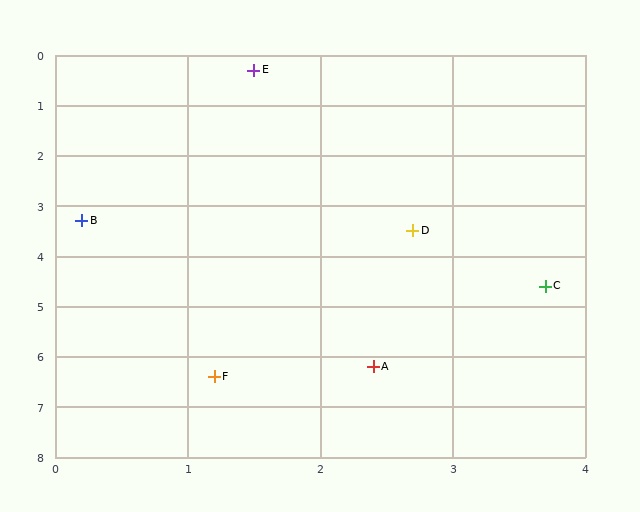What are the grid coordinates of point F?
Point F is at approximately (1.2, 6.4).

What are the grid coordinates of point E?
Point E is at approximately (1.5, 0.3).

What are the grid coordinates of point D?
Point D is at approximately (2.7, 3.5).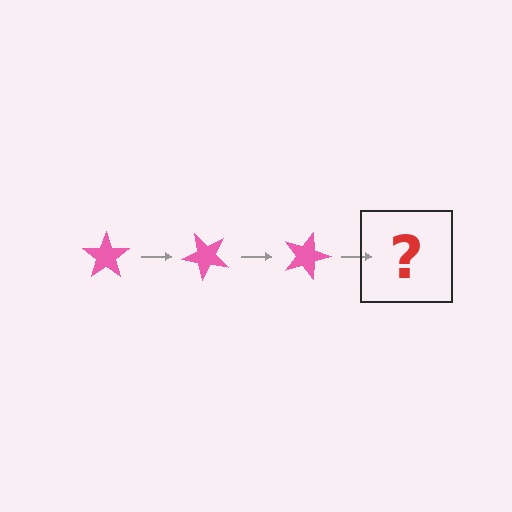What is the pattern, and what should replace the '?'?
The pattern is that the star rotates 45 degrees each step. The '?' should be a pink star rotated 135 degrees.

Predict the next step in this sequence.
The next step is a pink star rotated 135 degrees.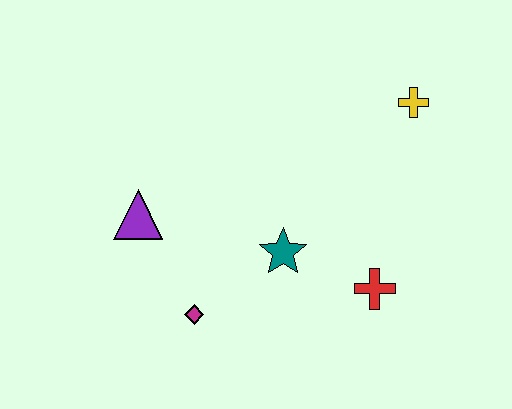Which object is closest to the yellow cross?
The red cross is closest to the yellow cross.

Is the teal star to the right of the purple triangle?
Yes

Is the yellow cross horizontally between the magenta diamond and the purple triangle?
No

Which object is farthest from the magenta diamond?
The yellow cross is farthest from the magenta diamond.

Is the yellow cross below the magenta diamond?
No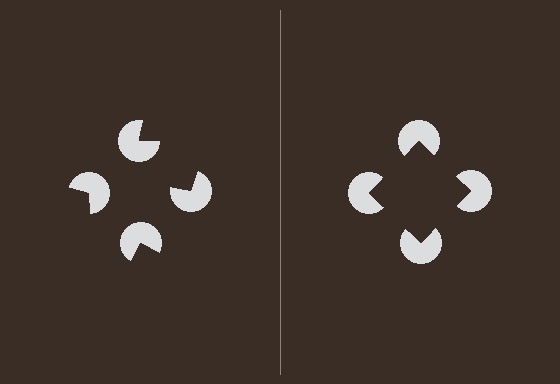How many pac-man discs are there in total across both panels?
8 — 4 on each side.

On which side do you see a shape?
An illusory square appears on the right side. On the left side the wedge cuts are rotated, so no coherent shape forms.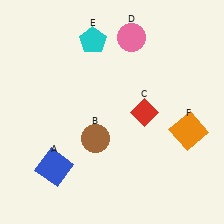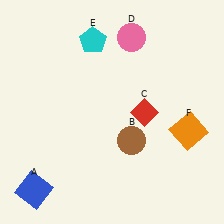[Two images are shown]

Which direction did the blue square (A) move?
The blue square (A) moved down.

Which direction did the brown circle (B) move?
The brown circle (B) moved right.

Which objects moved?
The objects that moved are: the blue square (A), the brown circle (B).